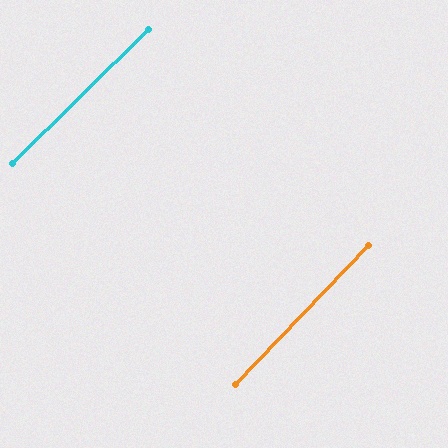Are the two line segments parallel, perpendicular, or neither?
Parallel — their directions differ by only 1.8°.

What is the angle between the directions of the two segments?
Approximately 2 degrees.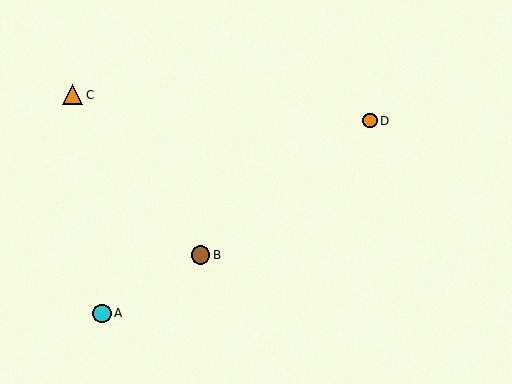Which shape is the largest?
The orange triangle (labeled C) is the largest.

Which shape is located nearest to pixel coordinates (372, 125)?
The orange circle (labeled D) at (370, 121) is nearest to that location.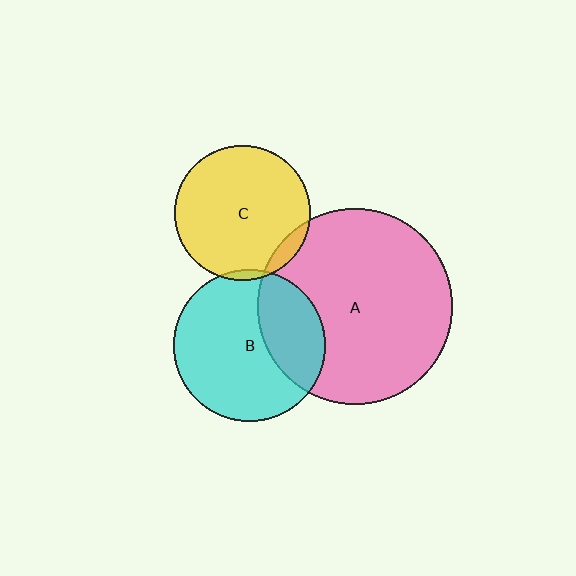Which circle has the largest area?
Circle A (pink).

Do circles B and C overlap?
Yes.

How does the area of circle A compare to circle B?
Approximately 1.7 times.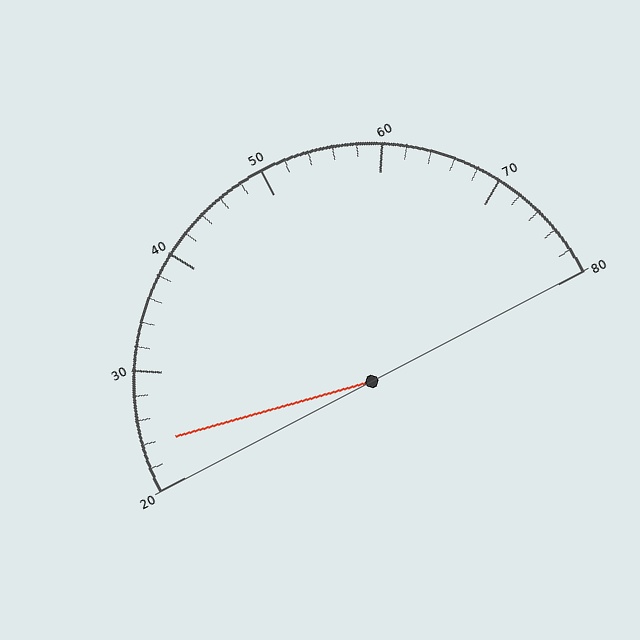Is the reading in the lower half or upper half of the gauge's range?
The reading is in the lower half of the range (20 to 80).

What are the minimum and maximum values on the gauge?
The gauge ranges from 20 to 80.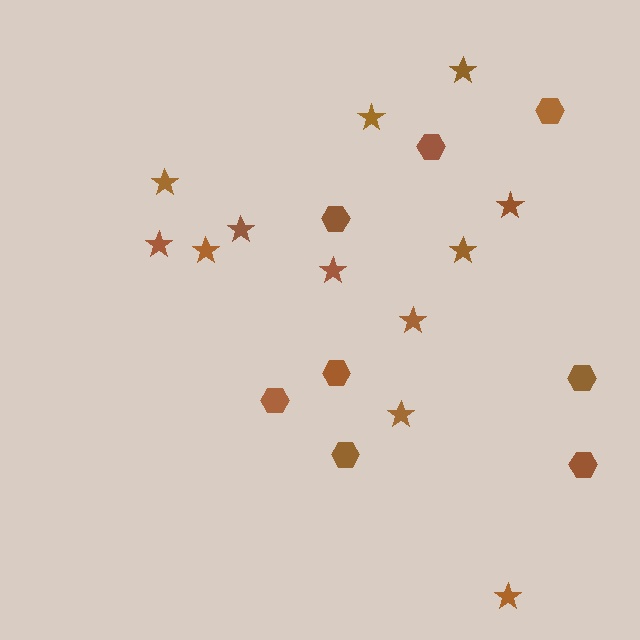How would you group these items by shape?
There are 2 groups: one group of hexagons (8) and one group of stars (12).